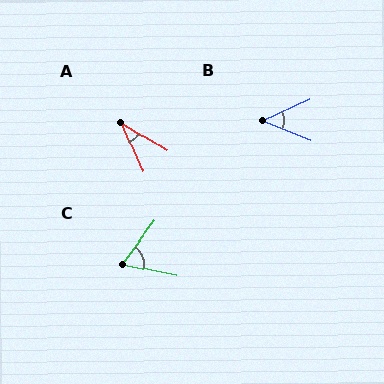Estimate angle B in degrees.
Approximately 47 degrees.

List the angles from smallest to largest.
A (34°), B (47°), C (64°).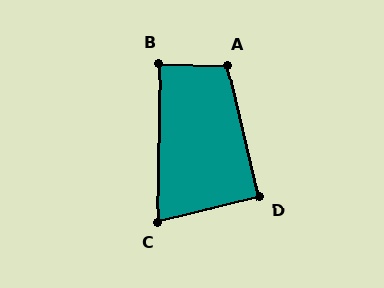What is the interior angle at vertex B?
Approximately 90 degrees (approximately right).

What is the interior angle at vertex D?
Approximately 90 degrees (approximately right).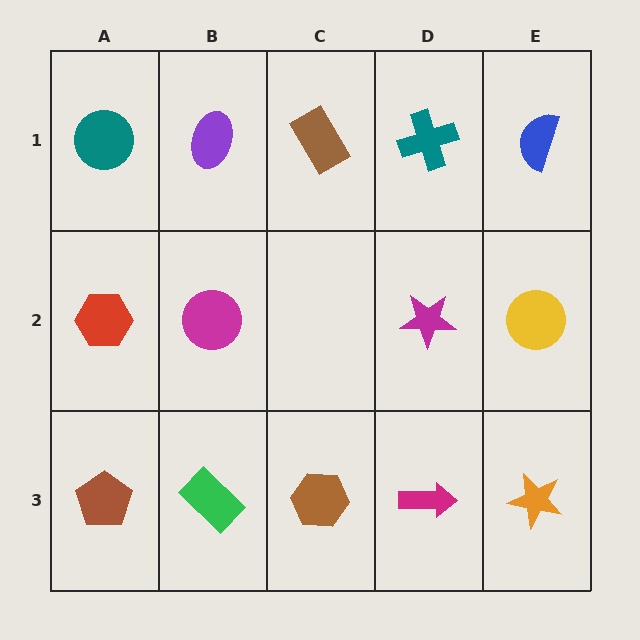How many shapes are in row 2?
4 shapes.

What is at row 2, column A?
A red hexagon.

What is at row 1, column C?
A brown rectangle.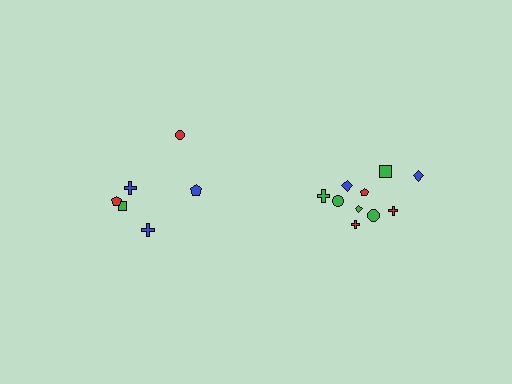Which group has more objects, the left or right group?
The right group.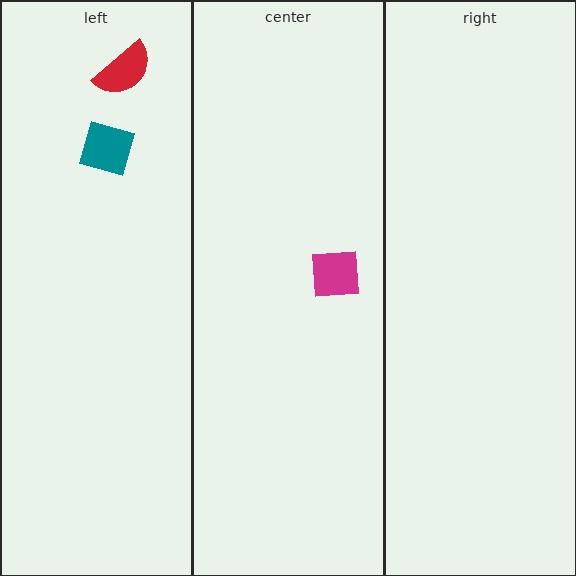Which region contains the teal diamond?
The left region.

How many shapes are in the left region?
2.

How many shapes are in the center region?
1.